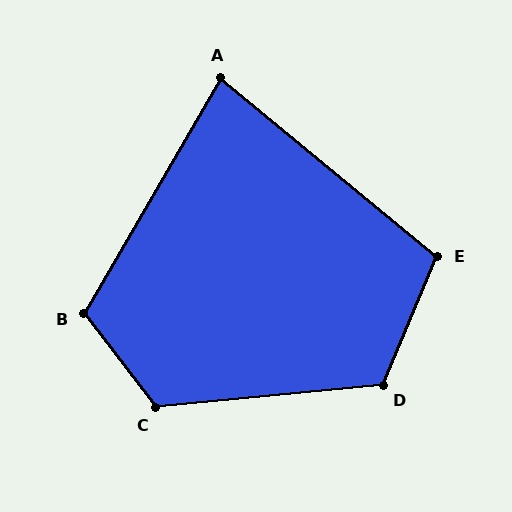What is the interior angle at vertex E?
Approximately 107 degrees (obtuse).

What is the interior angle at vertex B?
Approximately 112 degrees (obtuse).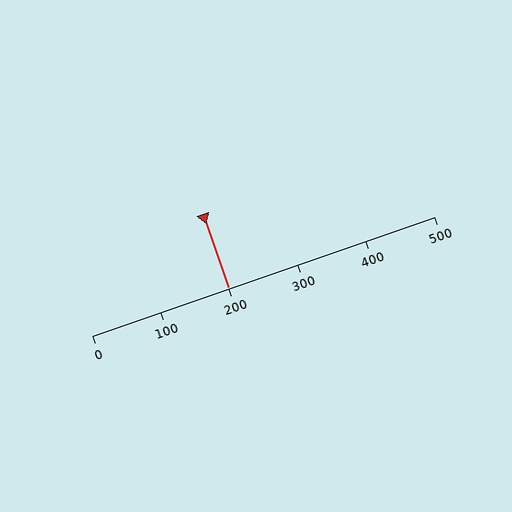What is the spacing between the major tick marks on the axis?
The major ticks are spaced 100 apart.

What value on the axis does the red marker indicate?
The marker indicates approximately 200.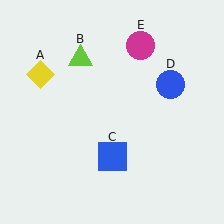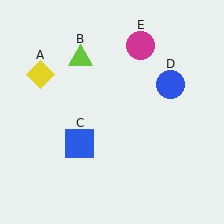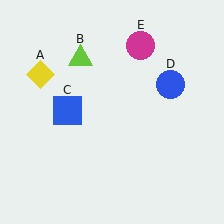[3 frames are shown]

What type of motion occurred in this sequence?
The blue square (object C) rotated clockwise around the center of the scene.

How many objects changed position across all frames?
1 object changed position: blue square (object C).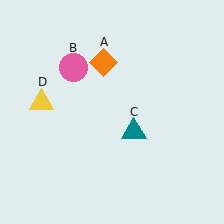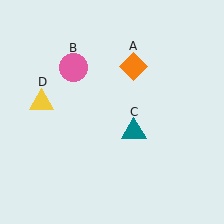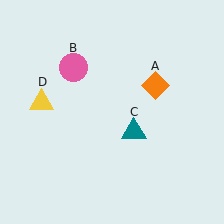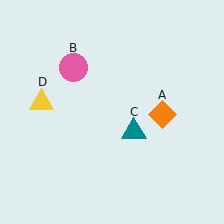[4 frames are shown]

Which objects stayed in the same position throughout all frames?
Pink circle (object B) and teal triangle (object C) and yellow triangle (object D) remained stationary.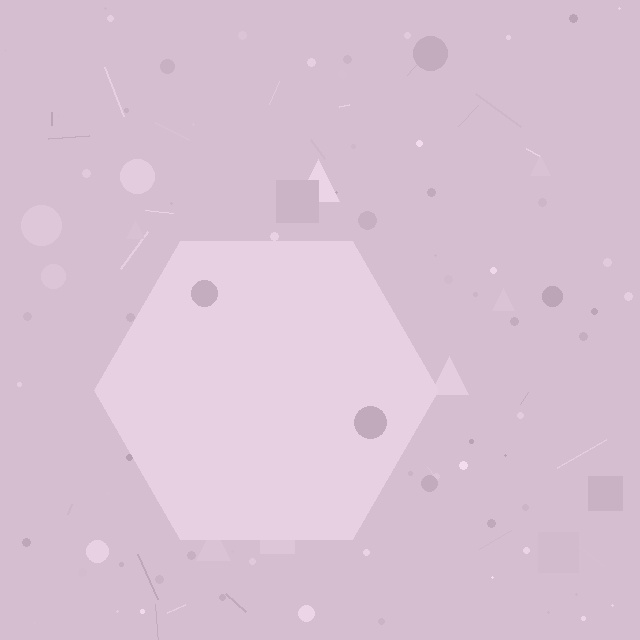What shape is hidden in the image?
A hexagon is hidden in the image.